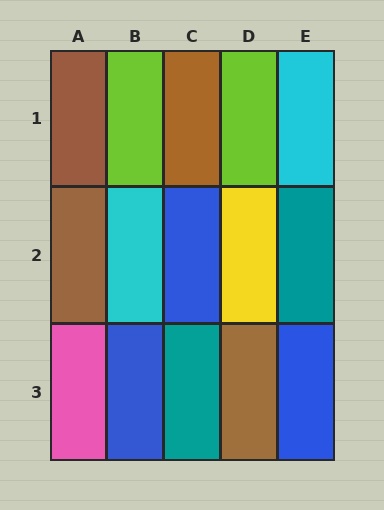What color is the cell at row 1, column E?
Cyan.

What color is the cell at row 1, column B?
Lime.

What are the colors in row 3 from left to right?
Pink, blue, teal, brown, blue.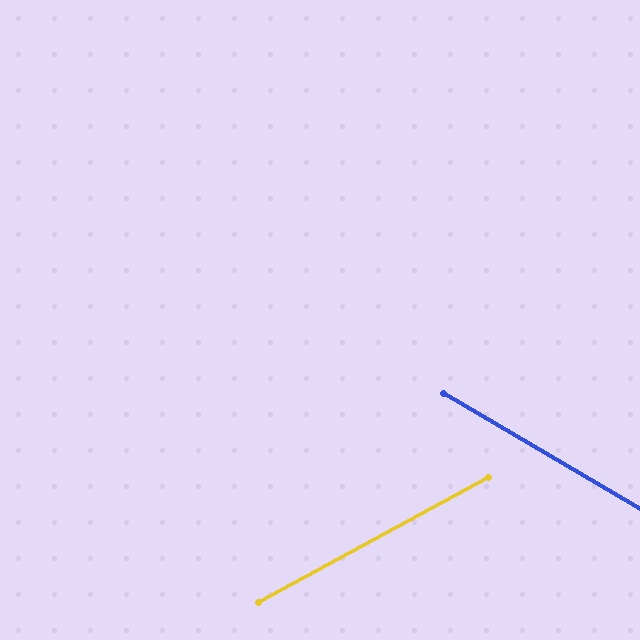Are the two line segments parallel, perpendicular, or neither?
Neither parallel nor perpendicular — they differ by about 59°.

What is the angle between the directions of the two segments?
Approximately 59 degrees.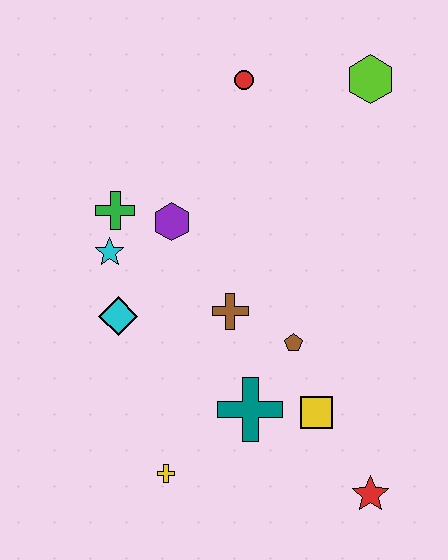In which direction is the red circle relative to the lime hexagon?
The red circle is to the left of the lime hexagon.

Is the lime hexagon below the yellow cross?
No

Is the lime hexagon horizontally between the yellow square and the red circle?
No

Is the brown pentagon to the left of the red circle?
No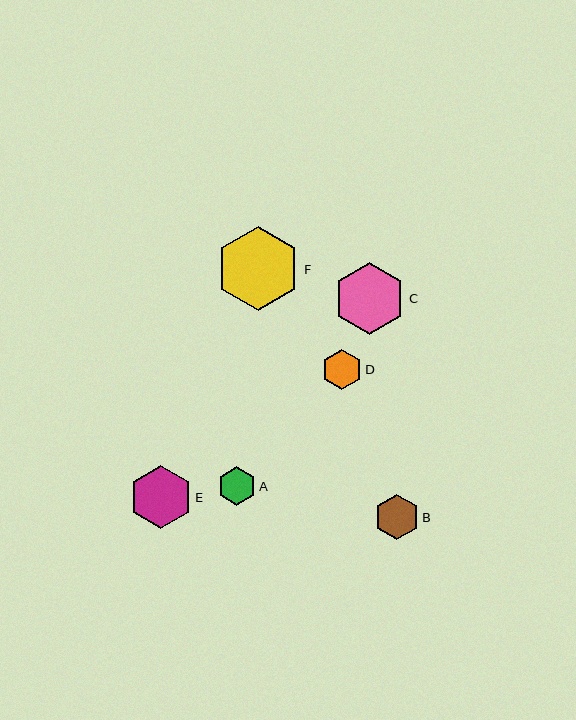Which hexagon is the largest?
Hexagon F is the largest with a size of approximately 85 pixels.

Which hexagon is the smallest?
Hexagon A is the smallest with a size of approximately 39 pixels.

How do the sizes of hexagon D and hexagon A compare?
Hexagon D and hexagon A are approximately the same size.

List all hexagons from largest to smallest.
From largest to smallest: F, C, E, B, D, A.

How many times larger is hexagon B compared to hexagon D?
Hexagon B is approximately 1.1 times the size of hexagon D.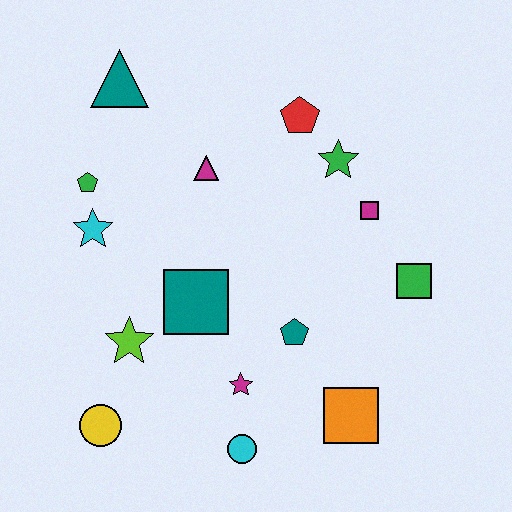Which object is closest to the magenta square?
The green star is closest to the magenta square.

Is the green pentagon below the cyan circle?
No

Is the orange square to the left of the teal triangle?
No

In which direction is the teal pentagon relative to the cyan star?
The teal pentagon is to the right of the cyan star.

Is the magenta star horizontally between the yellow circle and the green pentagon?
No